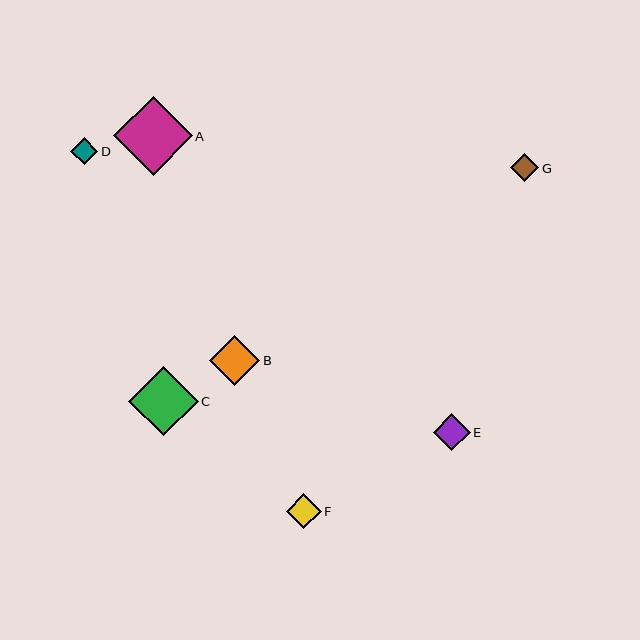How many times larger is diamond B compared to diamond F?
Diamond B is approximately 1.4 times the size of diamond F.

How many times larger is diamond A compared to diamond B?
Diamond A is approximately 1.6 times the size of diamond B.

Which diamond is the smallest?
Diamond D is the smallest with a size of approximately 27 pixels.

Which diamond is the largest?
Diamond A is the largest with a size of approximately 78 pixels.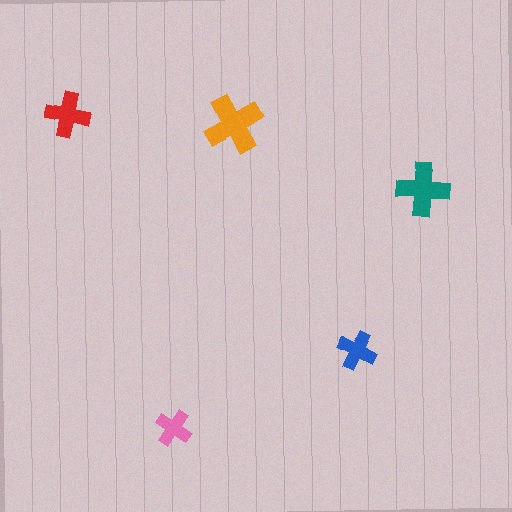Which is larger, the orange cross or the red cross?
The orange one.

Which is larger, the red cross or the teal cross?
The teal one.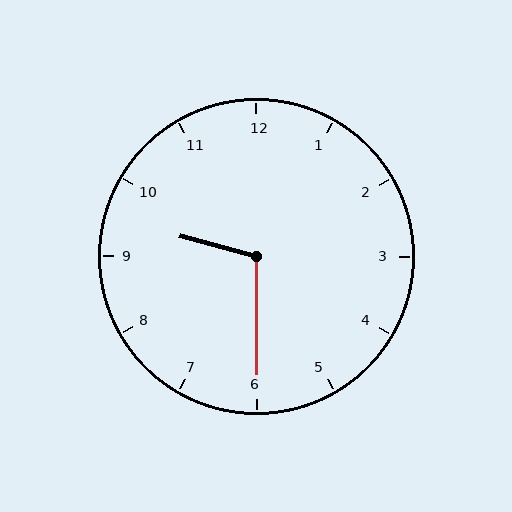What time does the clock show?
9:30.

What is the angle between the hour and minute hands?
Approximately 105 degrees.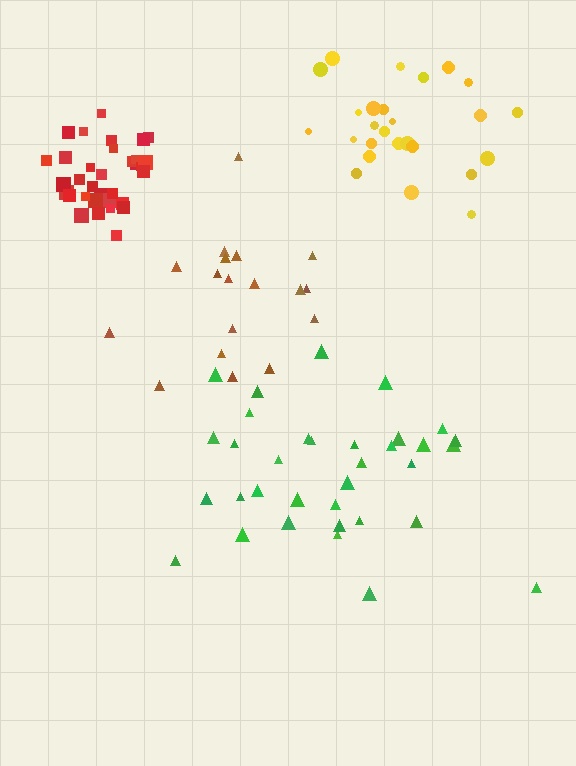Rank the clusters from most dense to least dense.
red, yellow, green, brown.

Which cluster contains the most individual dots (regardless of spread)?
Red (34).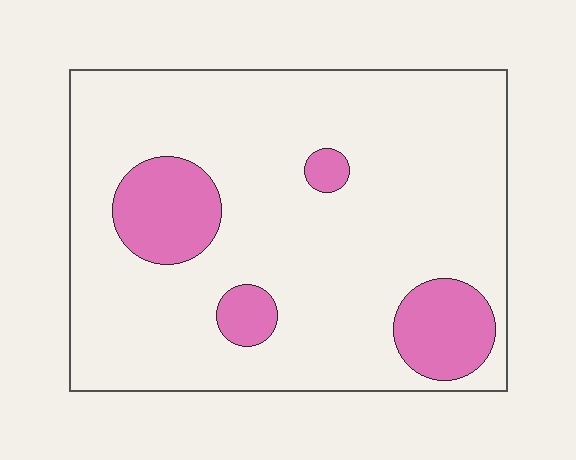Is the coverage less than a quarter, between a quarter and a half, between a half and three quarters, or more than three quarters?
Less than a quarter.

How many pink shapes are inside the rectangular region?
4.